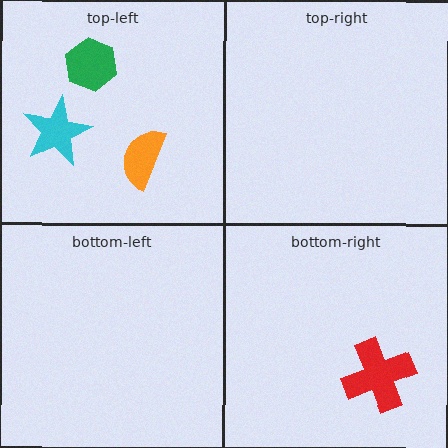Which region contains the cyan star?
The top-left region.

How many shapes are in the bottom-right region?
1.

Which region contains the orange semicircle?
The top-left region.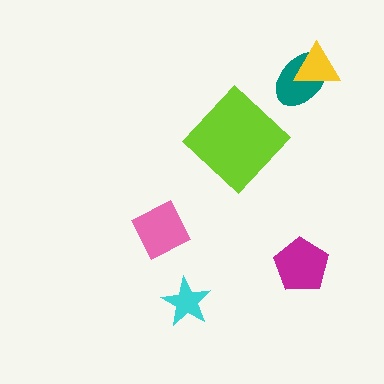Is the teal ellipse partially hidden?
Yes, it is partially covered by another shape.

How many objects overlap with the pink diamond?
0 objects overlap with the pink diamond.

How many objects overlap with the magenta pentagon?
0 objects overlap with the magenta pentagon.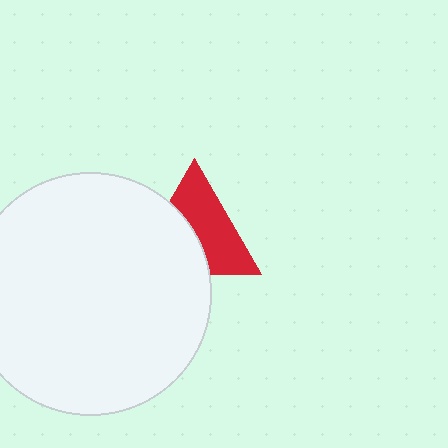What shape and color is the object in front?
The object in front is a white circle.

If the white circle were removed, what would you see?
You would see the complete red triangle.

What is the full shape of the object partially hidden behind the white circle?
The partially hidden object is a red triangle.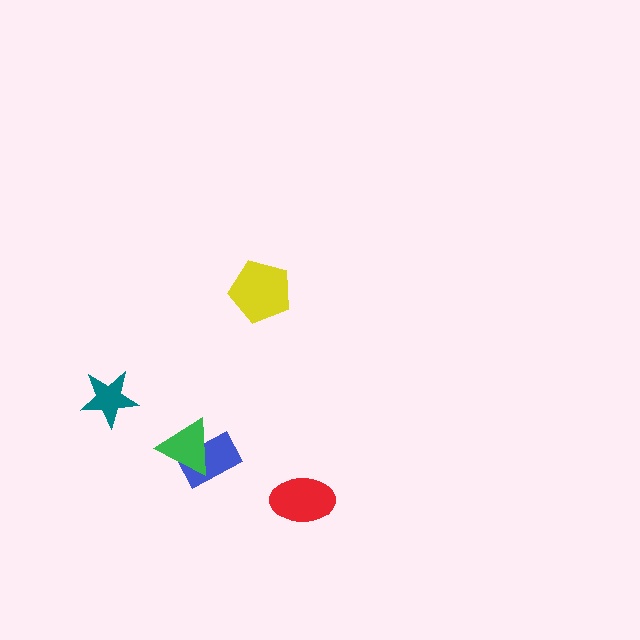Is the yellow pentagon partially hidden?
No, no other shape covers it.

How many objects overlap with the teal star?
0 objects overlap with the teal star.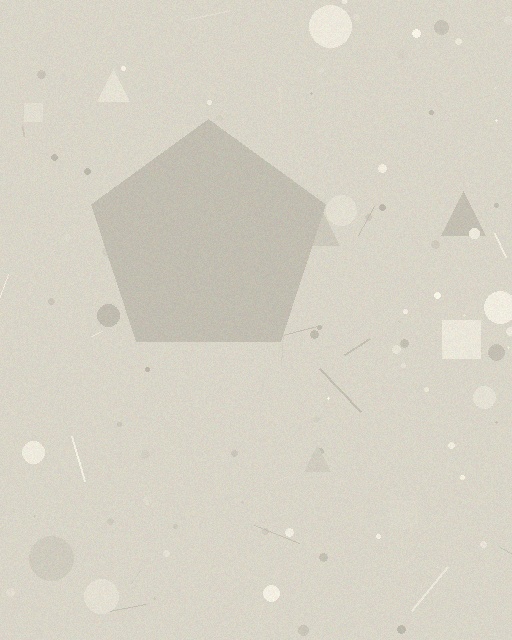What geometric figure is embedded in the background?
A pentagon is embedded in the background.